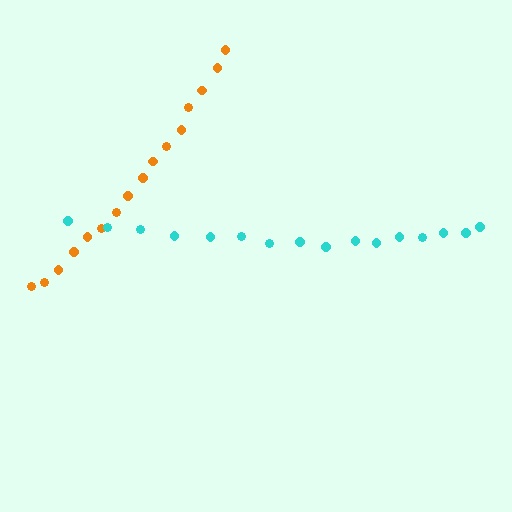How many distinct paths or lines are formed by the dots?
There are 2 distinct paths.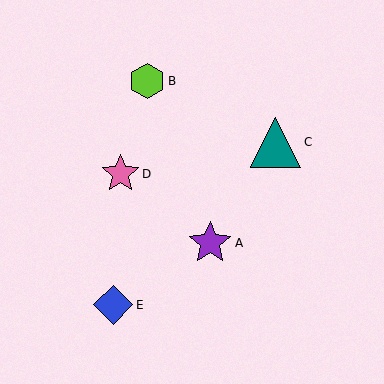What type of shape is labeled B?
Shape B is a lime hexagon.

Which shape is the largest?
The teal triangle (labeled C) is the largest.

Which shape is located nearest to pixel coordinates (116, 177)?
The pink star (labeled D) at (120, 174) is nearest to that location.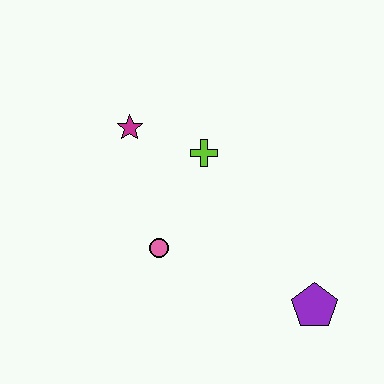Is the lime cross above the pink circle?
Yes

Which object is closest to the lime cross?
The magenta star is closest to the lime cross.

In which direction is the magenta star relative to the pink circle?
The magenta star is above the pink circle.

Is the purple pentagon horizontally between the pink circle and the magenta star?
No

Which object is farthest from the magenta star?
The purple pentagon is farthest from the magenta star.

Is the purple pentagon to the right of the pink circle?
Yes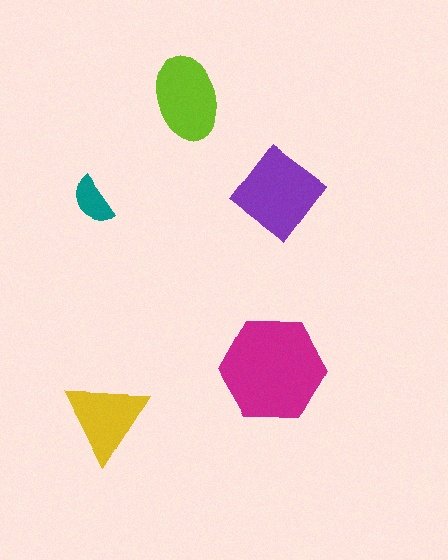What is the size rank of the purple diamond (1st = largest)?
2nd.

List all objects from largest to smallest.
The magenta hexagon, the purple diamond, the lime ellipse, the yellow triangle, the teal semicircle.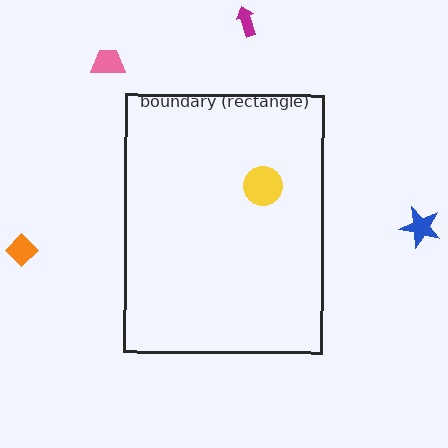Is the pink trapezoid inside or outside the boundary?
Outside.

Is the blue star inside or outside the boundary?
Outside.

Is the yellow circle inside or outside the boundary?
Inside.